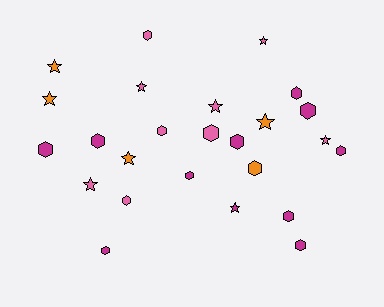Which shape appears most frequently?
Hexagon, with 15 objects.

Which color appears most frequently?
Magenta, with 11 objects.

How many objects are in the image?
There are 25 objects.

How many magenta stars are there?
There is 1 magenta star.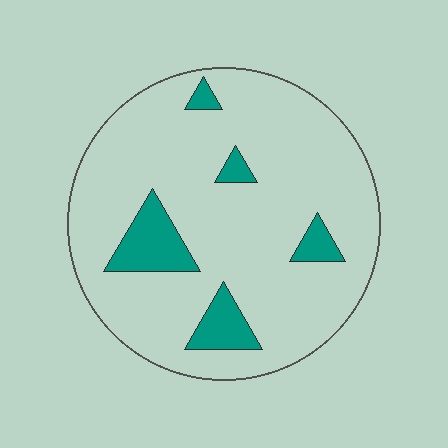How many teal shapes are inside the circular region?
5.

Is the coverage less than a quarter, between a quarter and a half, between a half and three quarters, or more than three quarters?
Less than a quarter.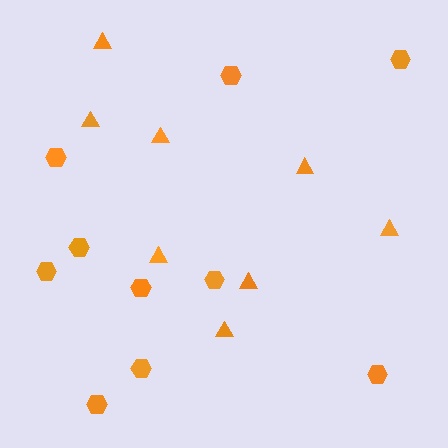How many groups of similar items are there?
There are 2 groups: one group of hexagons (10) and one group of triangles (8).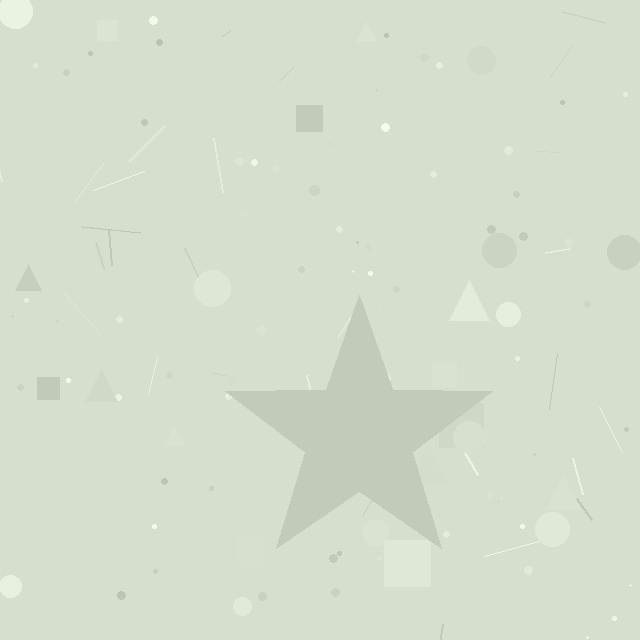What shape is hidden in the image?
A star is hidden in the image.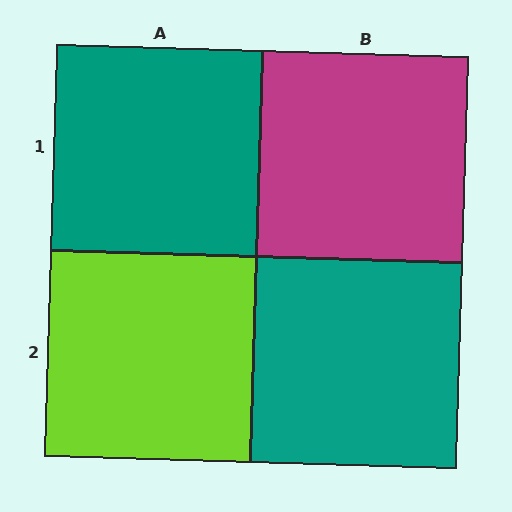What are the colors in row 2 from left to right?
Lime, teal.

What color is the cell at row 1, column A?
Teal.